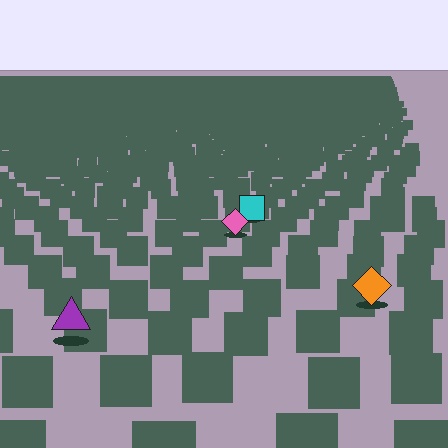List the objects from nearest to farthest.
From nearest to farthest: the purple triangle, the orange diamond, the pink diamond, the cyan square.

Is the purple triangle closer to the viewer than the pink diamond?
Yes. The purple triangle is closer — you can tell from the texture gradient: the ground texture is coarser near it.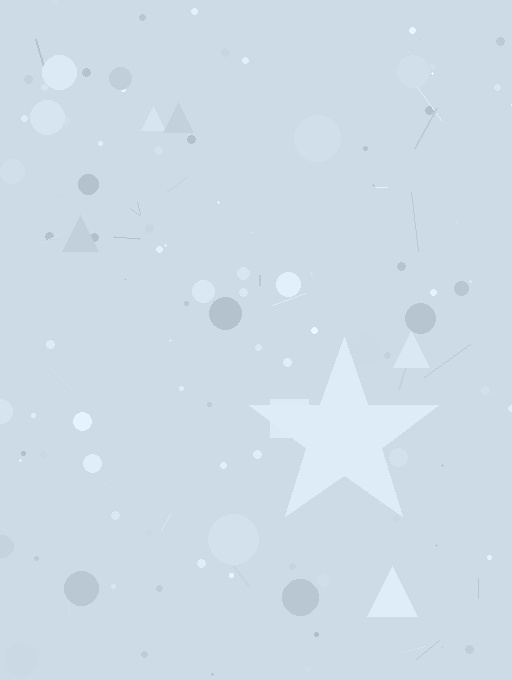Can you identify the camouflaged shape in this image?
The camouflaged shape is a star.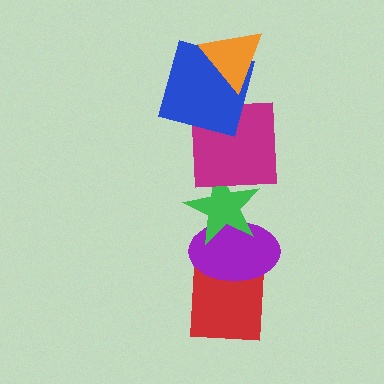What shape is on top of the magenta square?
The blue square is on top of the magenta square.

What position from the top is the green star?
The green star is 4th from the top.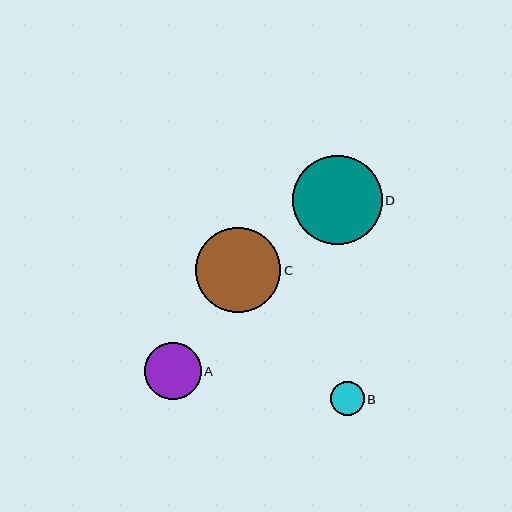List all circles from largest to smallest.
From largest to smallest: D, C, A, B.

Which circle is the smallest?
Circle B is the smallest with a size of approximately 34 pixels.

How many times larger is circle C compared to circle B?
Circle C is approximately 2.5 times the size of circle B.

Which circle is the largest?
Circle D is the largest with a size of approximately 89 pixels.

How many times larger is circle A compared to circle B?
Circle A is approximately 1.7 times the size of circle B.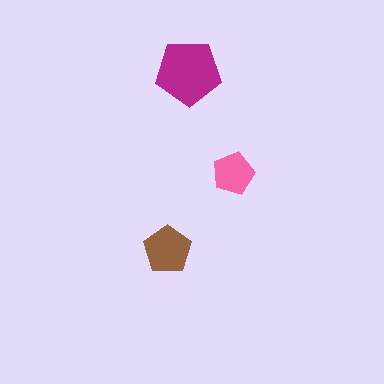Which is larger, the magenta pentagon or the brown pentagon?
The magenta one.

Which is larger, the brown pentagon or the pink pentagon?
The brown one.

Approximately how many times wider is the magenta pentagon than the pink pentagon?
About 1.5 times wider.